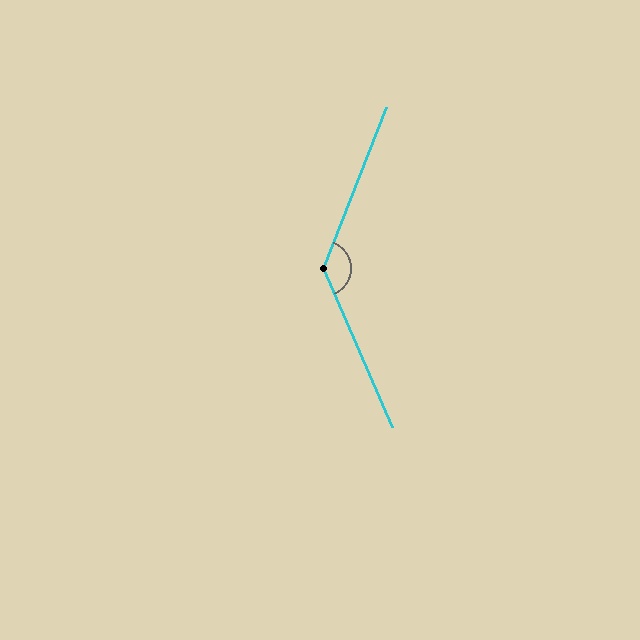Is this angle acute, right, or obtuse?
It is obtuse.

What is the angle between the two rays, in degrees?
Approximately 135 degrees.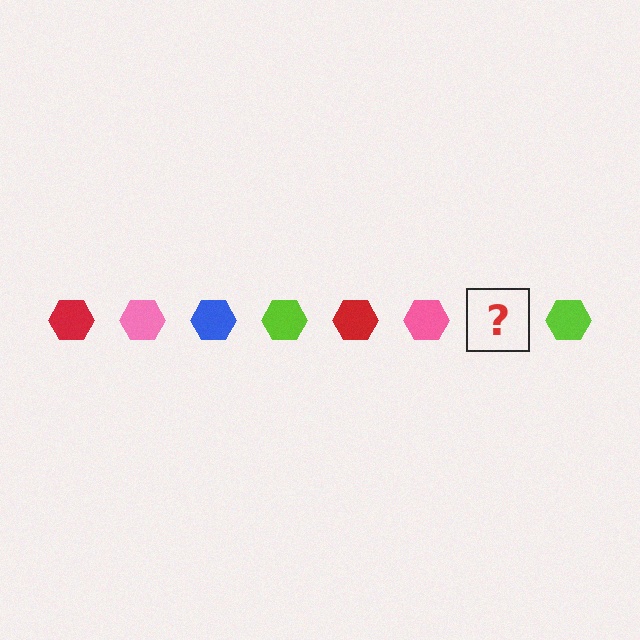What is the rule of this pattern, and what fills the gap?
The rule is that the pattern cycles through red, pink, blue, lime hexagons. The gap should be filled with a blue hexagon.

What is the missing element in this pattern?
The missing element is a blue hexagon.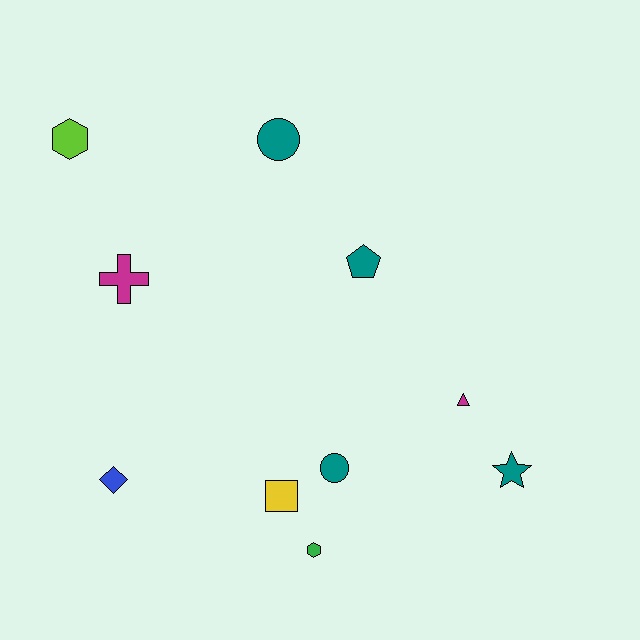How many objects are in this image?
There are 10 objects.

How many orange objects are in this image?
There are no orange objects.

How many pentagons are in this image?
There is 1 pentagon.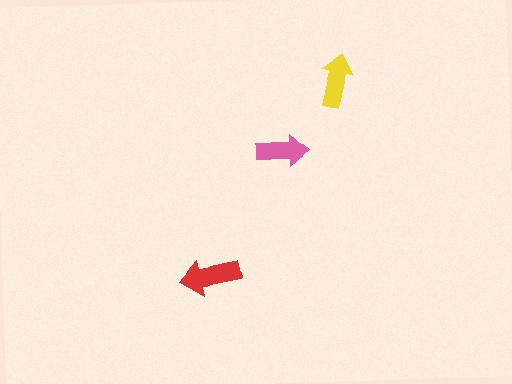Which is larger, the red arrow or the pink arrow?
The red one.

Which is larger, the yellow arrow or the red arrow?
The red one.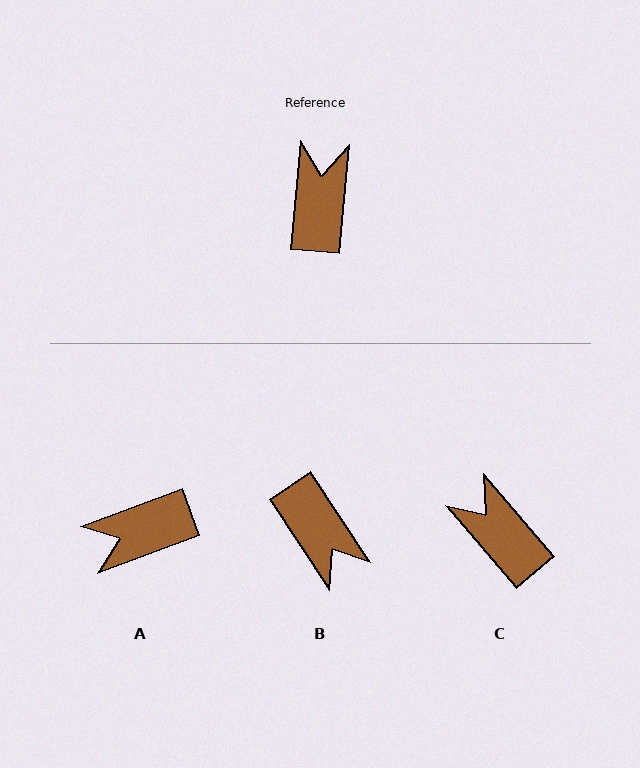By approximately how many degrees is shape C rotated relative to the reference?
Approximately 45 degrees counter-clockwise.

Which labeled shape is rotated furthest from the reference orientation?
B, about 141 degrees away.